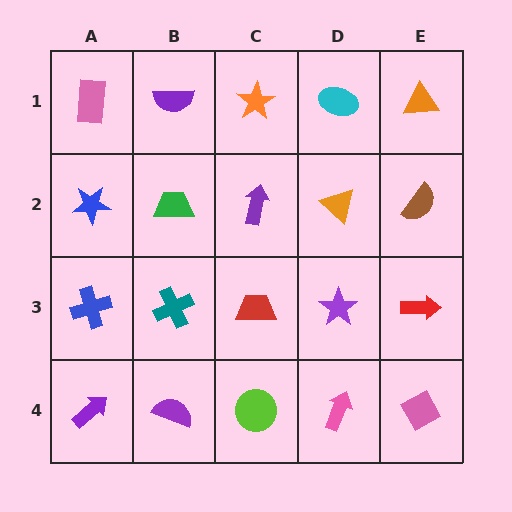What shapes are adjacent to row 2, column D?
A cyan ellipse (row 1, column D), a purple star (row 3, column D), a purple arrow (row 2, column C), a brown semicircle (row 2, column E).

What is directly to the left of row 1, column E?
A cyan ellipse.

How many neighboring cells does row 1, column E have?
2.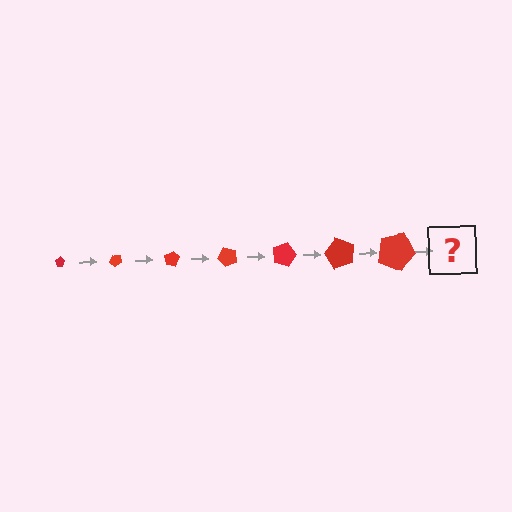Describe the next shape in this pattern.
It should be a pentagon, larger than the previous one and rotated 280 degrees from the start.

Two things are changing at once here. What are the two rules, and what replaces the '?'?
The two rules are that the pentagon grows larger each step and it rotates 40 degrees each step. The '?' should be a pentagon, larger than the previous one and rotated 280 degrees from the start.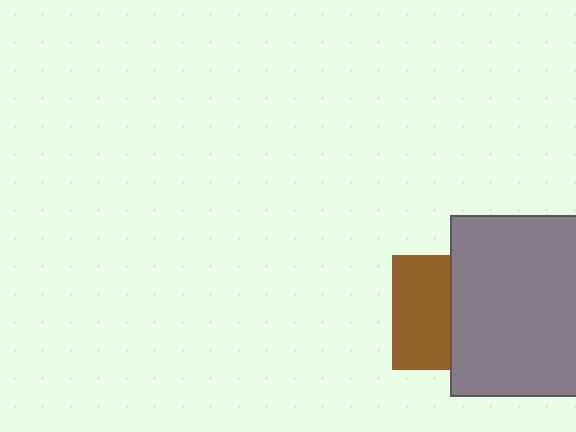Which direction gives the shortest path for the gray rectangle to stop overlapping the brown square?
Moving right gives the shortest separation.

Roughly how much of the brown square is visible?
About half of it is visible (roughly 50%).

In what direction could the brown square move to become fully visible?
The brown square could move left. That would shift it out from behind the gray rectangle entirely.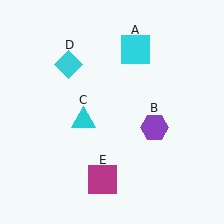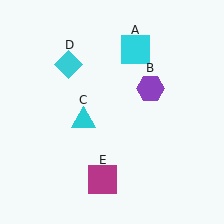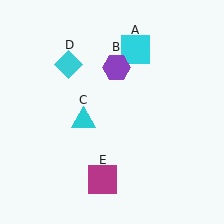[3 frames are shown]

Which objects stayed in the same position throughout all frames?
Cyan square (object A) and cyan triangle (object C) and cyan diamond (object D) and magenta square (object E) remained stationary.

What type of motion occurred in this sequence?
The purple hexagon (object B) rotated counterclockwise around the center of the scene.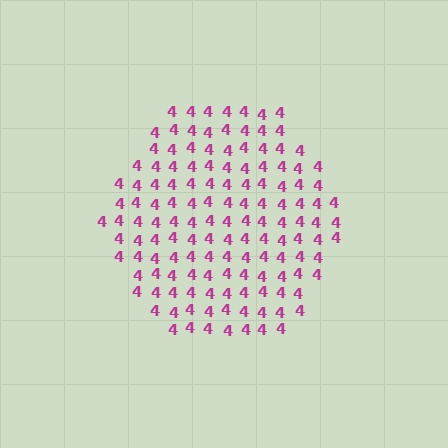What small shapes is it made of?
It is made of small digit 4's.